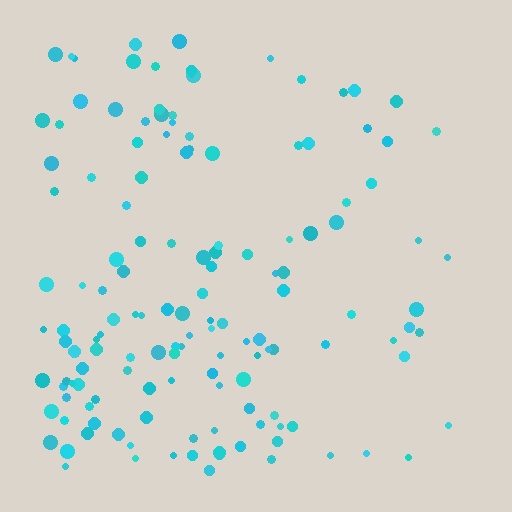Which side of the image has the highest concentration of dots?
The left.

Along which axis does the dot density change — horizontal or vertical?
Horizontal.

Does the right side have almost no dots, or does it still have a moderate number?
Still a moderate number, just noticeably fewer than the left.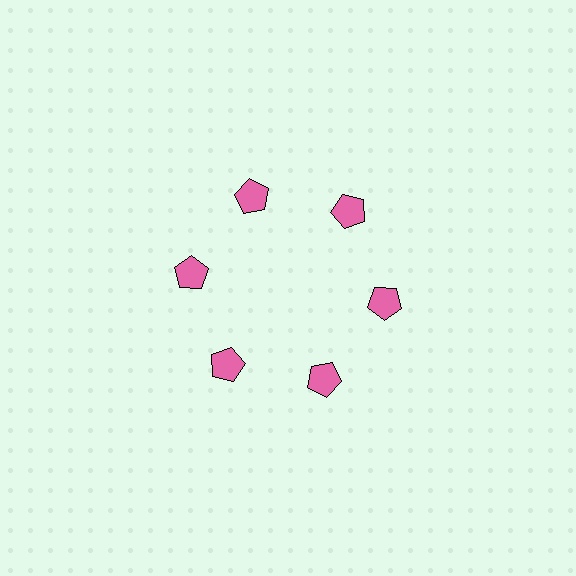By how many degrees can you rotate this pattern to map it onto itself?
The pattern maps onto itself every 60 degrees of rotation.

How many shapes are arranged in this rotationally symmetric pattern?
There are 6 shapes, arranged in 6 groups of 1.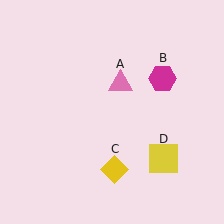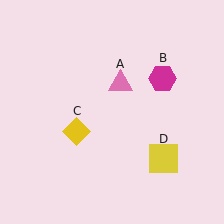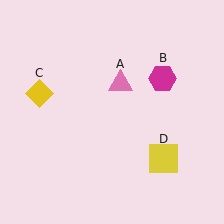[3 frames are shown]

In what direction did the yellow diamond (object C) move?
The yellow diamond (object C) moved up and to the left.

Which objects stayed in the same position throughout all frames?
Pink triangle (object A) and magenta hexagon (object B) and yellow square (object D) remained stationary.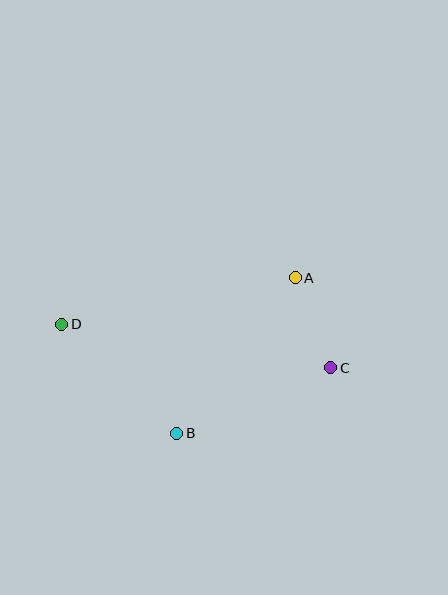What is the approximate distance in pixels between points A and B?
The distance between A and B is approximately 195 pixels.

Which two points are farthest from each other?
Points C and D are farthest from each other.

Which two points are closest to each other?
Points A and C are closest to each other.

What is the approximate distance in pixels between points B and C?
The distance between B and C is approximately 167 pixels.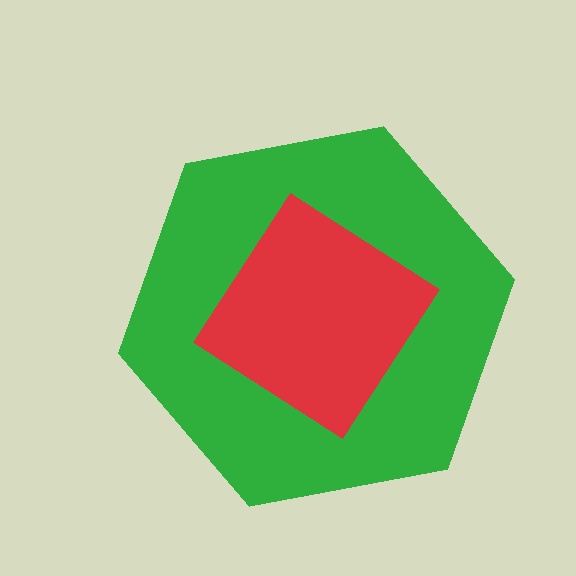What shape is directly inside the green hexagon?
The red diamond.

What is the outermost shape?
The green hexagon.